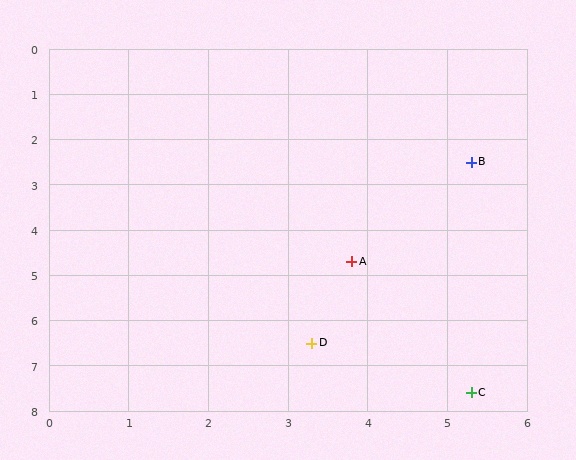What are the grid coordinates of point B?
Point B is at approximately (5.3, 2.5).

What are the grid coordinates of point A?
Point A is at approximately (3.8, 4.7).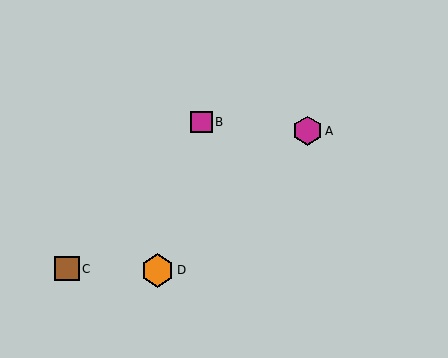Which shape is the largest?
The orange hexagon (labeled D) is the largest.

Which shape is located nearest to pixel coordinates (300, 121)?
The magenta hexagon (labeled A) at (308, 131) is nearest to that location.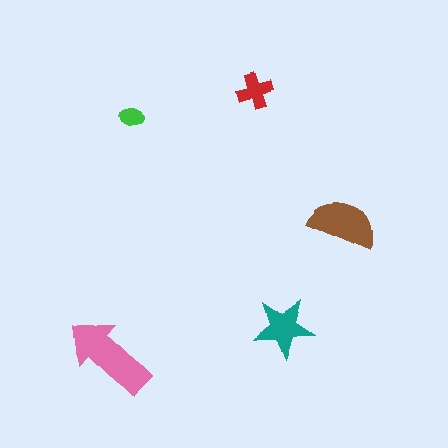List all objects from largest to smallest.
The pink arrow, the brown semicircle, the teal star, the red cross, the green ellipse.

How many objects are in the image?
There are 5 objects in the image.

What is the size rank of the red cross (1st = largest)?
4th.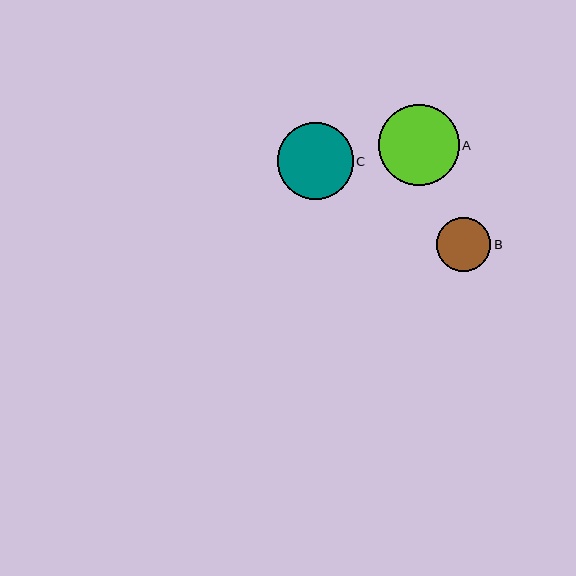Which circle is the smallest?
Circle B is the smallest with a size of approximately 54 pixels.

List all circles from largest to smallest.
From largest to smallest: A, C, B.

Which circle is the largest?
Circle A is the largest with a size of approximately 81 pixels.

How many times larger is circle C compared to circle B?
Circle C is approximately 1.4 times the size of circle B.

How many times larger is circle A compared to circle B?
Circle A is approximately 1.5 times the size of circle B.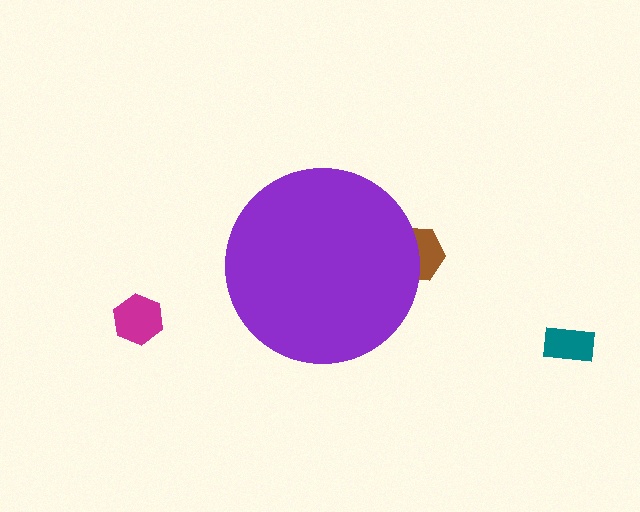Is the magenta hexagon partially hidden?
No, the magenta hexagon is fully visible.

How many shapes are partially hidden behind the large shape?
1 shape is partially hidden.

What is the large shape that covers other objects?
A purple circle.